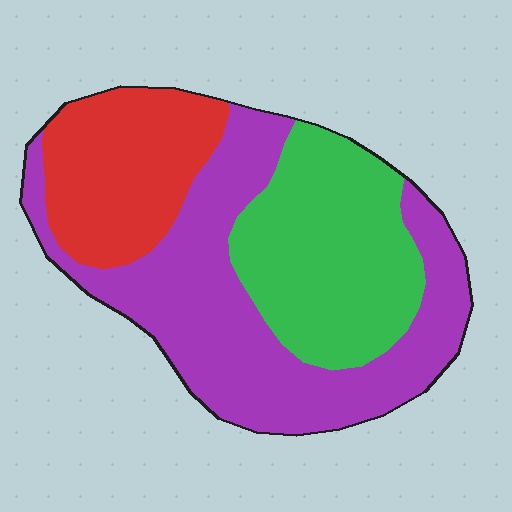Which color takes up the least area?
Red, at roughly 25%.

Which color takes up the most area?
Purple, at roughly 45%.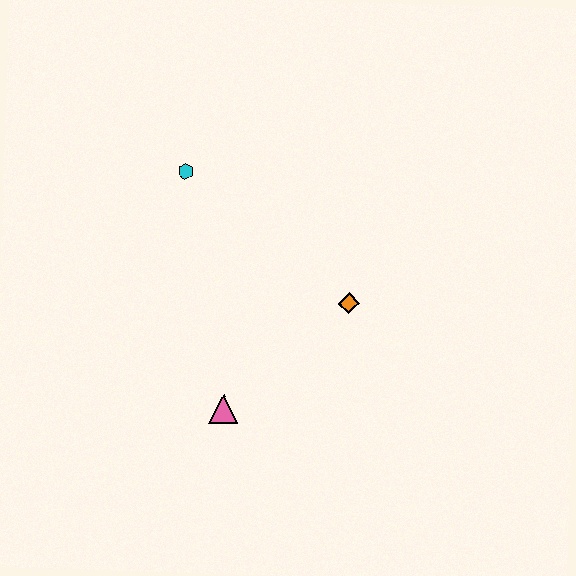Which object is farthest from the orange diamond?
The cyan hexagon is farthest from the orange diamond.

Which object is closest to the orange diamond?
The pink triangle is closest to the orange diamond.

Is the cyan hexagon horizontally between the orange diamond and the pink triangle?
No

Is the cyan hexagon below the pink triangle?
No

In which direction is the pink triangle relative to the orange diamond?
The pink triangle is to the left of the orange diamond.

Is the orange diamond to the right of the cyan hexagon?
Yes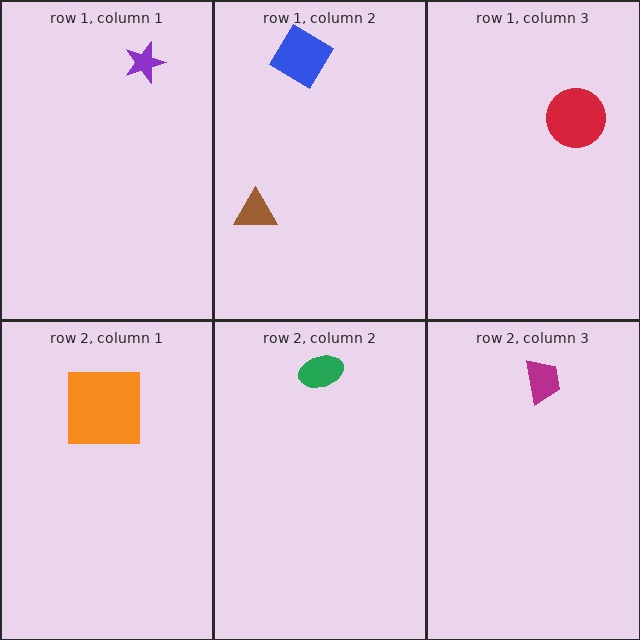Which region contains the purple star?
The row 1, column 1 region.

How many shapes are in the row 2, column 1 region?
1.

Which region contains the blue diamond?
The row 1, column 2 region.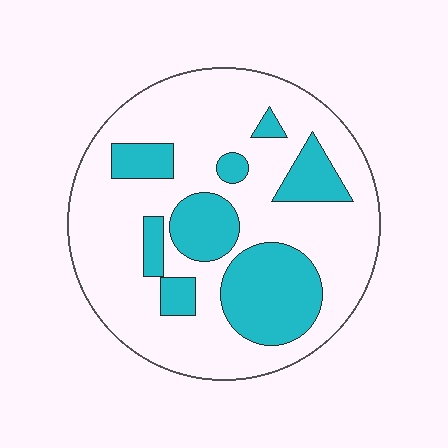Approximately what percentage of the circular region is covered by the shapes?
Approximately 30%.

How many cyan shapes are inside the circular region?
8.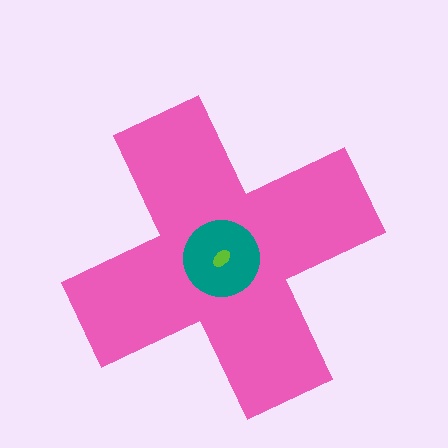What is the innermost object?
The lime ellipse.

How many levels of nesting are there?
3.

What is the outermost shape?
The pink cross.